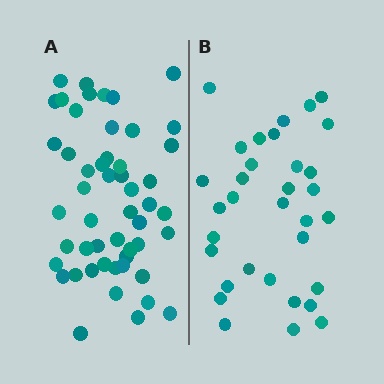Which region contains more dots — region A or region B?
Region A (the left region) has more dots.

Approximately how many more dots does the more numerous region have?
Region A has approximately 20 more dots than region B.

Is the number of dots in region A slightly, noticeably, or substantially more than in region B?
Region A has substantially more. The ratio is roughly 1.5 to 1.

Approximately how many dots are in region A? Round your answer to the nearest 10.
About 50 dots. (The exact count is 51, which rounds to 50.)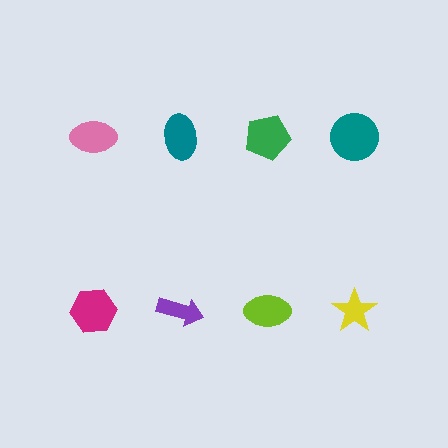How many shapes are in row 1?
4 shapes.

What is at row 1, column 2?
A teal ellipse.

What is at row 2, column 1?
A magenta hexagon.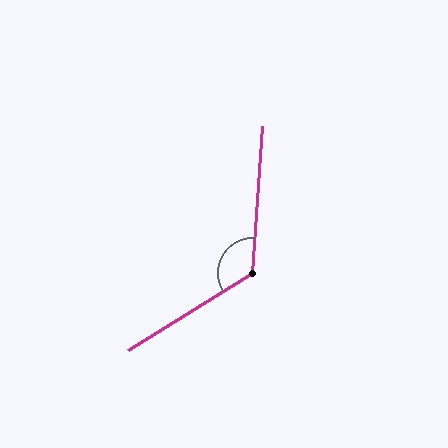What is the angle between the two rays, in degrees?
Approximately 126 degrees.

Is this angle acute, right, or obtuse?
It is obtuse.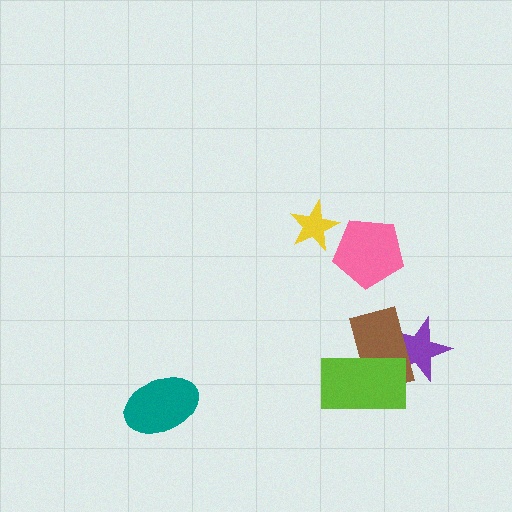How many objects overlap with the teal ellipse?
0 objects overlap with the teal ellipse.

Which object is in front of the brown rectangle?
The lime rectangle is in front of the brown rectangle.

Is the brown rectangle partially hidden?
Yes, it is partially covered by another shape.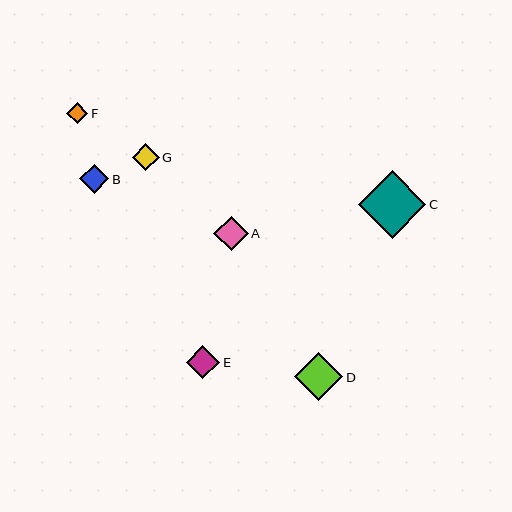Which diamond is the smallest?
Diamond F is the smallest with a size of approximately 21 pixels.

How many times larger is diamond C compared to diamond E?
Diamond C is approximately 2.0 times the size of diamond E.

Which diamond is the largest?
Diamond C is the largest with a size of approximately 67 pixels.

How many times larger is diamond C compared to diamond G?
Diamond C is approximately 2.5 times the size of diamond G.